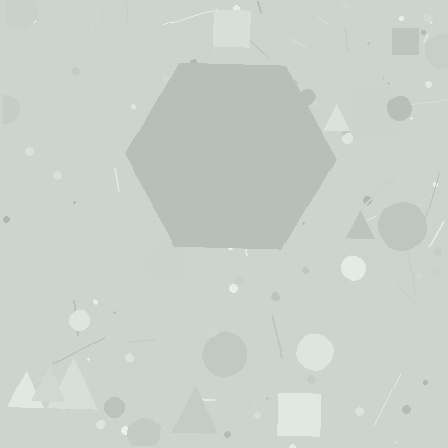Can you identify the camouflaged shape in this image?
The camouflaged shape is a hexagon.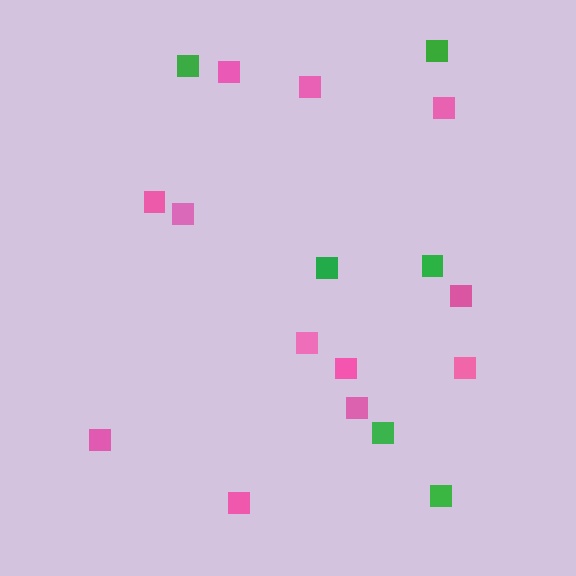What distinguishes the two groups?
There are 2 groups: one group of green squares (6) and one group of pink squares (12).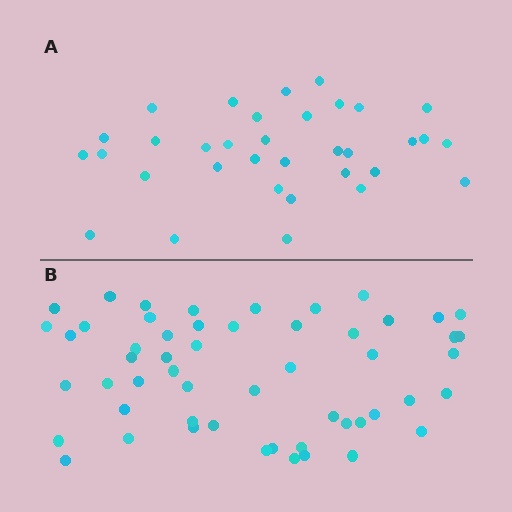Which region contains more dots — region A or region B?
Region B (the bottom region) has more dots.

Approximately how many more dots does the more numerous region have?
Region B has approximately 20 more dots than region A.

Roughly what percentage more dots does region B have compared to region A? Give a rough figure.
About 60% more.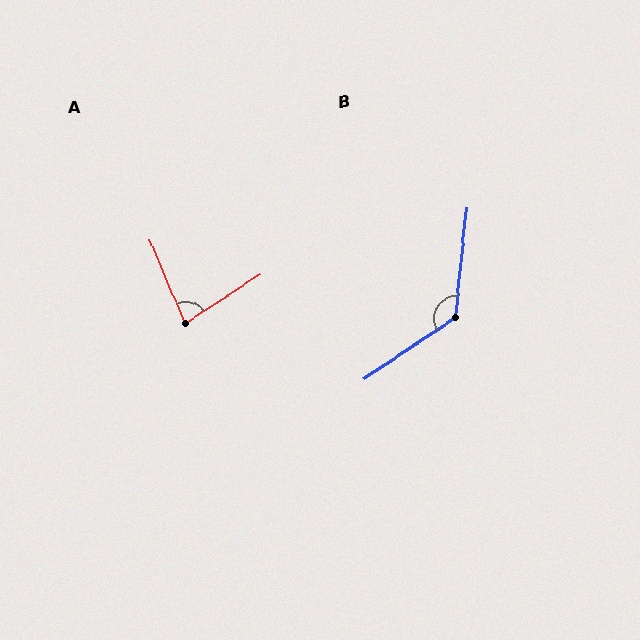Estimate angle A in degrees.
Approximately 80 degrees.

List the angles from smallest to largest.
A (80°), B (130°).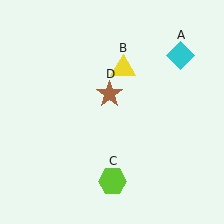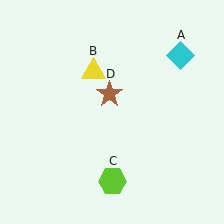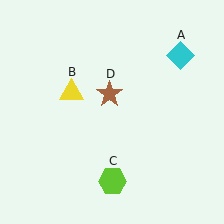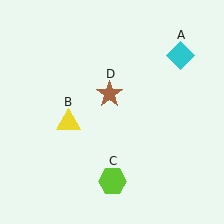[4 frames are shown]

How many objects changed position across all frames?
1 object changed position: yellow triangle (object B).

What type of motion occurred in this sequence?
The yellow triangle (object B) rotated counterclockwise around the center of the scene.